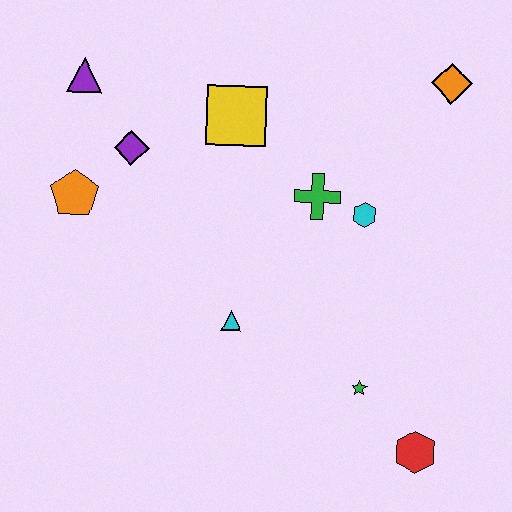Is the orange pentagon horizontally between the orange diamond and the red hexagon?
No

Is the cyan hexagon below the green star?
No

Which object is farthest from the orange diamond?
The orange pentagon is farthest from the orange diamond.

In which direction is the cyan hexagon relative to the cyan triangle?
The cyan hexagon is to the right of the cyan triangle.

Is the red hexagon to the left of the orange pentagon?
No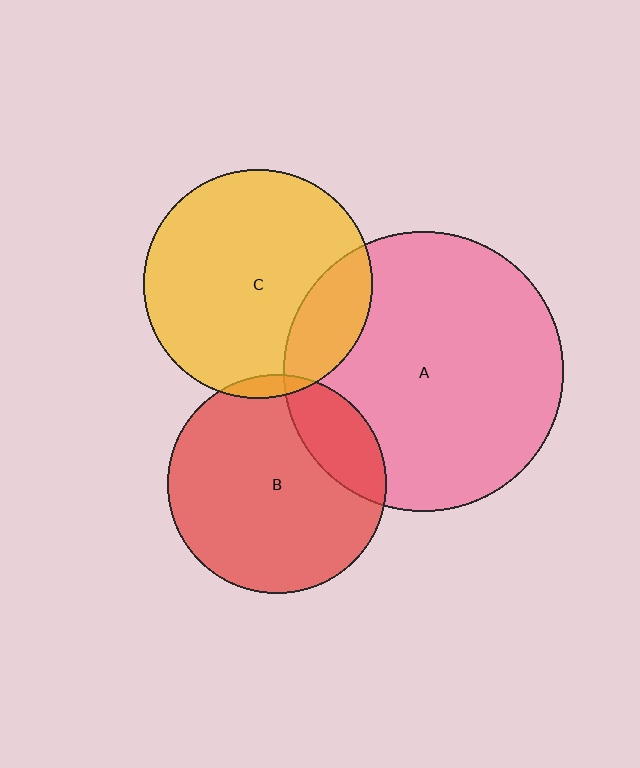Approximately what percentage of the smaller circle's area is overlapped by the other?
Approximately 5%.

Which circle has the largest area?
Circle A (pink).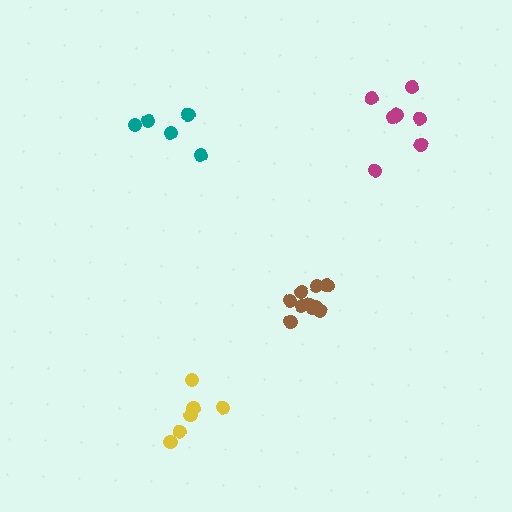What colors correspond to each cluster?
The clusters are colored: brown, teal, magenta, yellow.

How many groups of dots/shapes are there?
There are 4 groups.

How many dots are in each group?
Group 1: 10 dots, Group 2: 5 dots, Group 3: 7 dots, Group 4: 6 dots (28 total).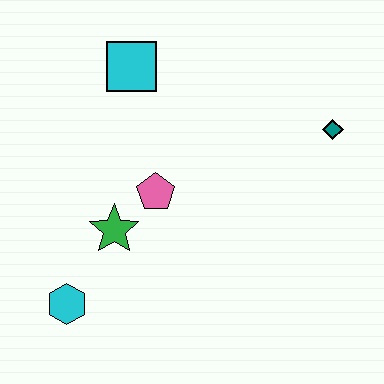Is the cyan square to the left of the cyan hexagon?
No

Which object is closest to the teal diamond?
The pink pentagon is closest to the teal diamond.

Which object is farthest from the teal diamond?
The cyan hexagon is farthest from the teal diamond.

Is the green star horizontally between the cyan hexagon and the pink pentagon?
Yes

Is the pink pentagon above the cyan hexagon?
Yes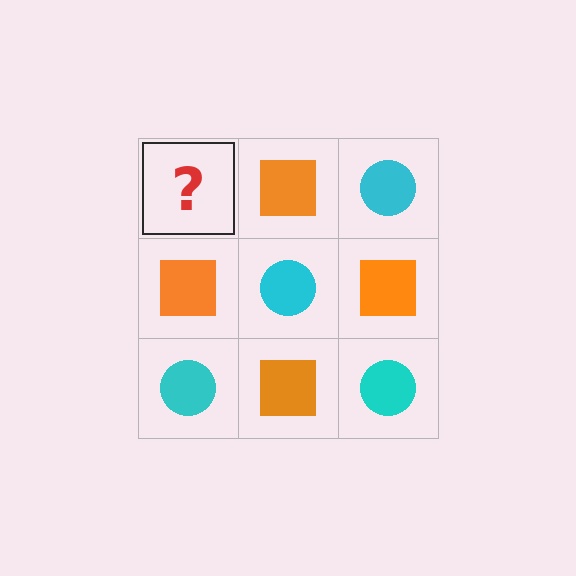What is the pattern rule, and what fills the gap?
The rule is that it alternates cyan circle and orange square in a checkerboard pattern. The gap should be filled with a cyan circle.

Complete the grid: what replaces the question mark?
The question mark should be replaced with a cyan circle.